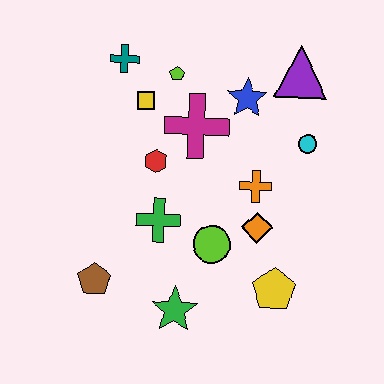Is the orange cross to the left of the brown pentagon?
No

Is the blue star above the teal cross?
No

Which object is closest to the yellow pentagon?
The orange diamond is closest to the yellow pentagon.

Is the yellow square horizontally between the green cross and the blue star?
No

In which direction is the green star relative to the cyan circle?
The green star is below the cyan circle.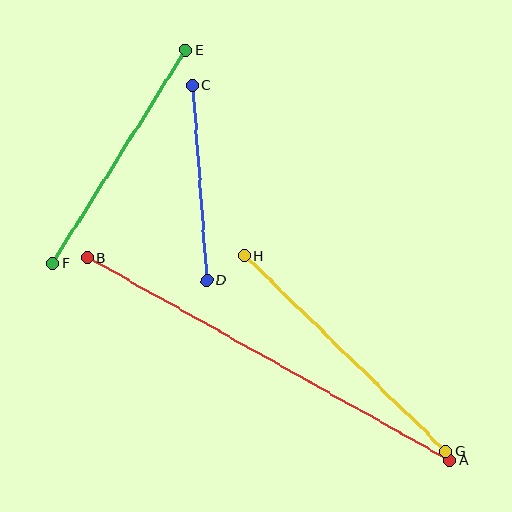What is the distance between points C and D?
The distance is approximately 196 pixels.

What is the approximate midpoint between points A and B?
The midpoint is at approximately (268, 359) pixels.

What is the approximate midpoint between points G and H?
The midpoint is at approximately (345, 353) pixels.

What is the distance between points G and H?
The distance is approximately 281 pixels.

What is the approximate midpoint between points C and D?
The midpoint is at approximately (200, 183) pixels.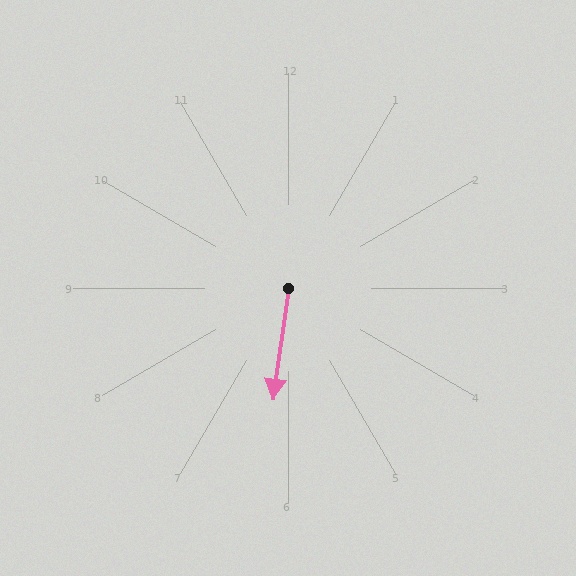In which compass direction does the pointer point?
South.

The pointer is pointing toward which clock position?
Roughly 6 o'clock.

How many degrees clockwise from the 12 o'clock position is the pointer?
Approximately 188 degrees.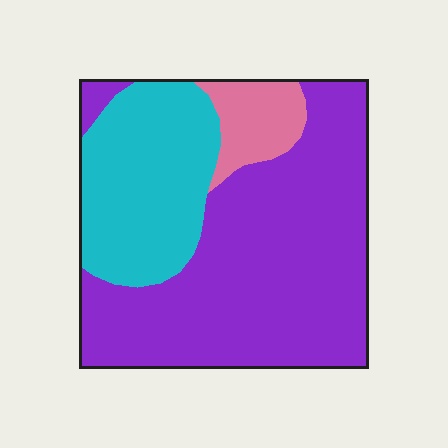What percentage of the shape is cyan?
Cyan covers roughly 30% of the shape.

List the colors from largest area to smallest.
From largest to smallest: purple, cyan, pink.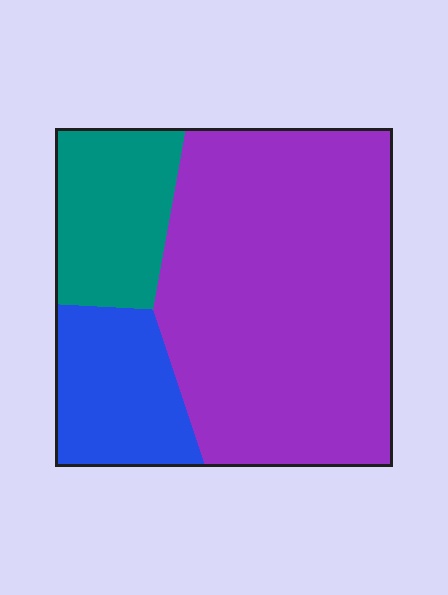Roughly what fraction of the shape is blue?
Blue takes up less than a quarter of the shape.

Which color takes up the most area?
Purple, at roughly 65%.